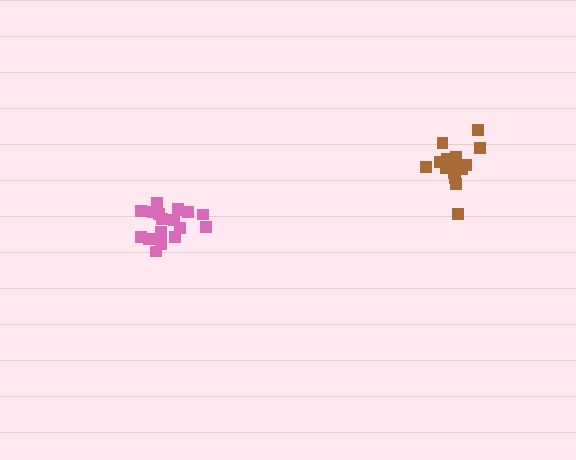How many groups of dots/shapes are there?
There are 2 groups.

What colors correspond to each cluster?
The clusters are colored: brown, pink.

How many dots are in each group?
Group 1: 16 dots, Group 2: 19 dots (35 total).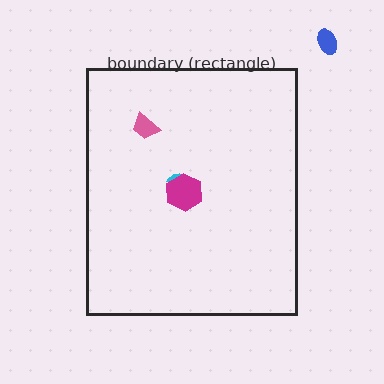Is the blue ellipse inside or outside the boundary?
Outside.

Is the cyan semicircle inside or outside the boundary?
Inside.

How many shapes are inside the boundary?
3 inside, 1 outside.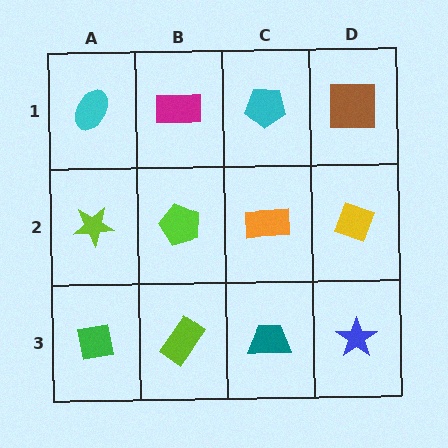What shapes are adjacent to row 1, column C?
An orange rectangle (row 2, column C), a magenta rectangle (row 1, column B), a brown square (row 1, column D).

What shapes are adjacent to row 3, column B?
A lime pentagon (row 2, column B), a green square (row 3, column A), a teal trapezoid (row 3, column C).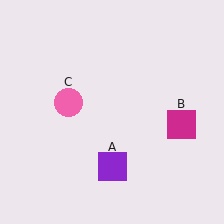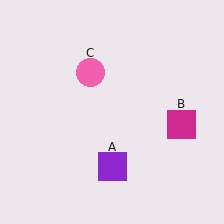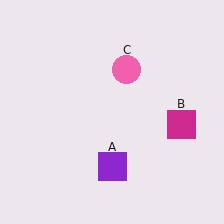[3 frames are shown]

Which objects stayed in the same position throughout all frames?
Purple square (object A) and magenta square (object B) remained stationary.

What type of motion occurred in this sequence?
The pink circle (object C) rotated clockwise around the center of the scene.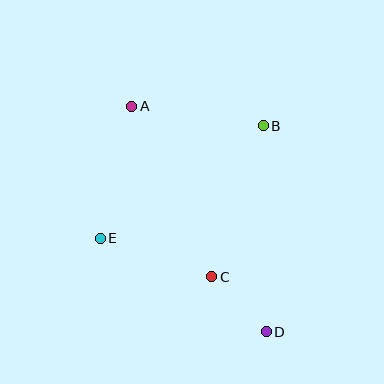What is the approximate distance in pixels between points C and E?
The distance between C and E is approximately 118 pixels.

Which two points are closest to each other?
Points C and D are closest to each other.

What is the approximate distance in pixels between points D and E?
The distance between D and E is approximately 190 pixels.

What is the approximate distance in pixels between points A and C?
The distance between A and C is approximately 188 pixels.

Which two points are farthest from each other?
Points A and D are farthest from each other.